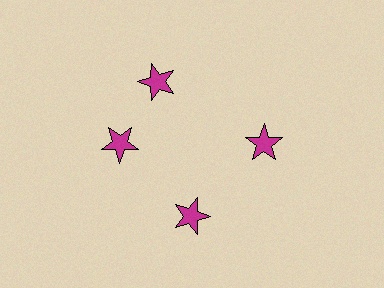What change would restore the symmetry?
The symmetry would be restored by rotating it back into even spacing with its neighbors so that all 4 stars sit at equal angles and equal distance from the center.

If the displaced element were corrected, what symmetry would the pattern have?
It would have 4-fold rotational symmetry — the pattern would map onto itself every 90 degrees.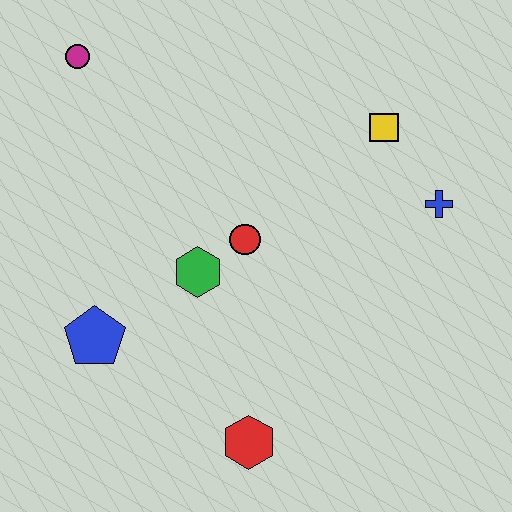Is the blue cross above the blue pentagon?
Yes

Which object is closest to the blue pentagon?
The green hexagon is closest to the blue pentagon.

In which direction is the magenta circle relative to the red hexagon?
The magenta circle is above the red hexagon.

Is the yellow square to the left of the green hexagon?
No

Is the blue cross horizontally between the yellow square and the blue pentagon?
No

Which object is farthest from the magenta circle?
The red hexagon is farthest from the magenta circle.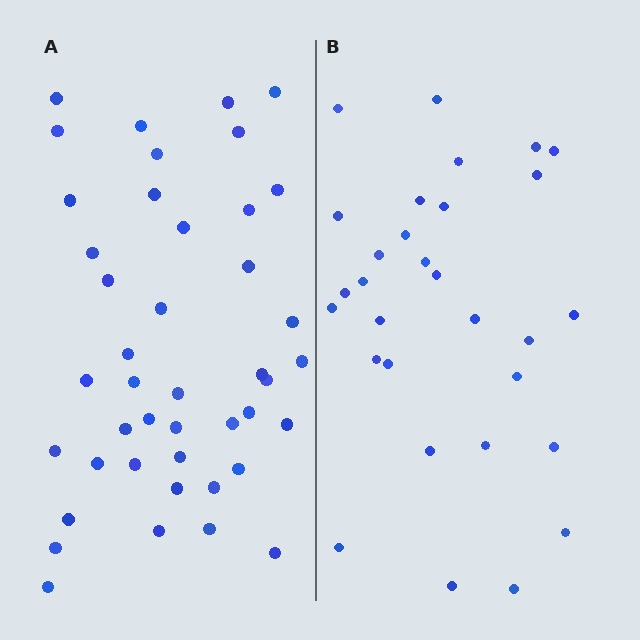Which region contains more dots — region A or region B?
Region A (the left region) has more dots.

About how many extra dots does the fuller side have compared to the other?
Region A has approximately 15 more dots than region B.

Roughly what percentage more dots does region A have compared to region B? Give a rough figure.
About 45% more.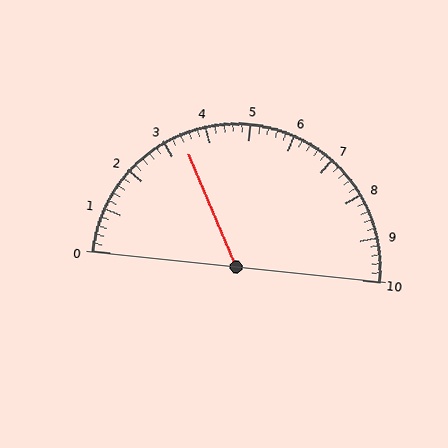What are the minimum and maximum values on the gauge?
The gauge ranges from 0 to 10.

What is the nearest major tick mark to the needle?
The nearest major tick mark is 3.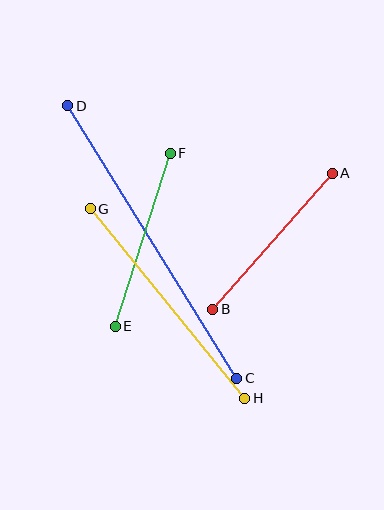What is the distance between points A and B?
The distance is approximately 181 pixels.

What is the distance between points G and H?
The distance is approximately 244 pixels.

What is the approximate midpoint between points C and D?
The midpoint is at approximately (152, 242) pixels.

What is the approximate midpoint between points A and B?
The midpoint is at approximately (272, 241) pixels.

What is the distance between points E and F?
The distance is approximately 182 pixels.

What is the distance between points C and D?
The distance is approximately 321 pixels.